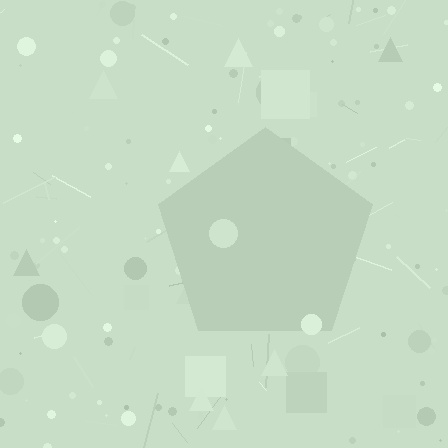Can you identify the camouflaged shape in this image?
The camouflaged shape is a pentagon.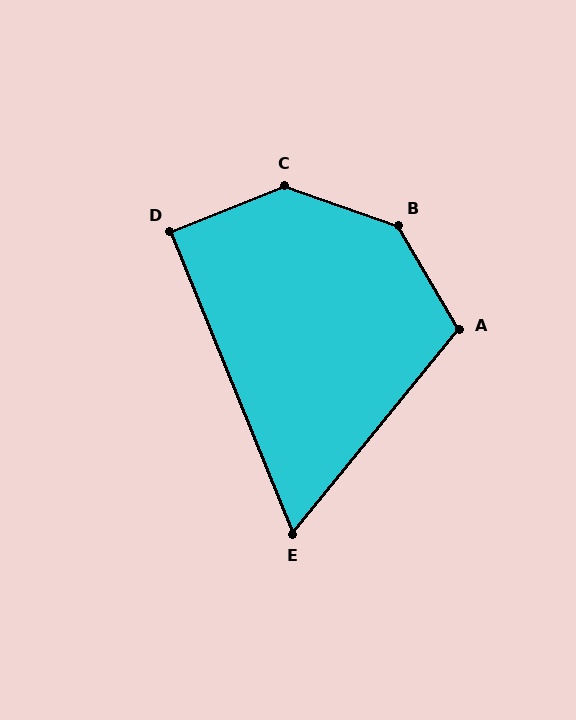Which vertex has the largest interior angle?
B, at approximately 139 degrees.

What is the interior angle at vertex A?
Approximately 110 degrees (obtuse).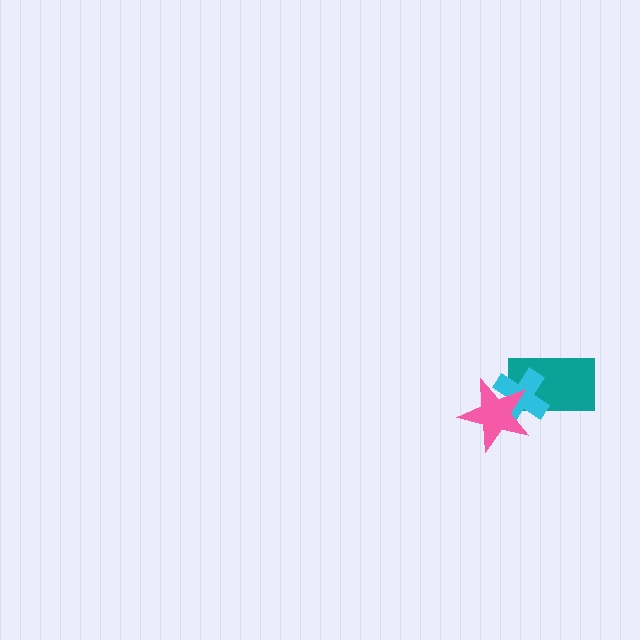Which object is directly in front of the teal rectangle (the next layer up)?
The cyan cross is directly in front of the teal rectangle.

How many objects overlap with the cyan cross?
2 objects overlap with the cyan cross.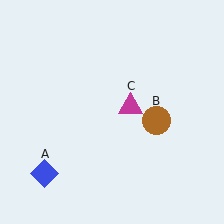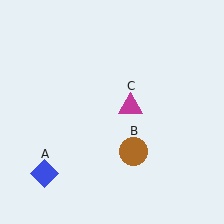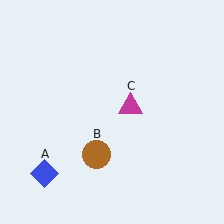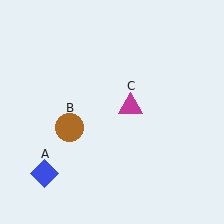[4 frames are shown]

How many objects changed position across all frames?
1 object changed position: brown circle (object B).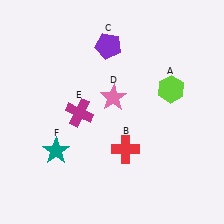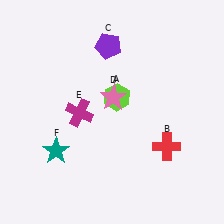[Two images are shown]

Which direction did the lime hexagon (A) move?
The lime hexagon (A) moved left.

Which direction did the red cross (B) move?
The red cross (B) moved right.